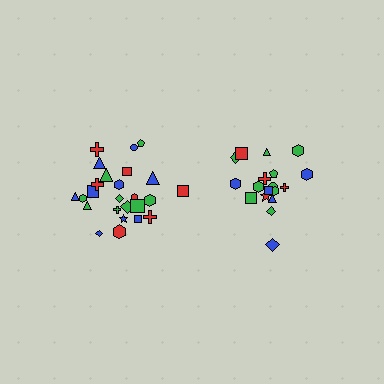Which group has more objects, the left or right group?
The left group.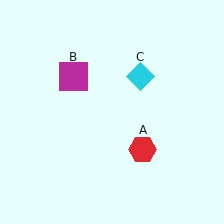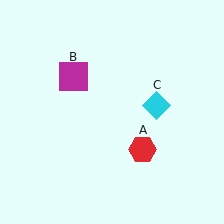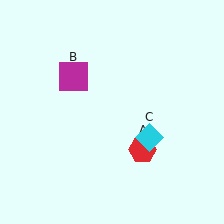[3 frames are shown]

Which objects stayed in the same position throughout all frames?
Red hexagon (object A) and magenta square (object B) remained stationary.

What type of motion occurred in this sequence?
The cyan diamond (object C) rotated clockwise around the center of the scene.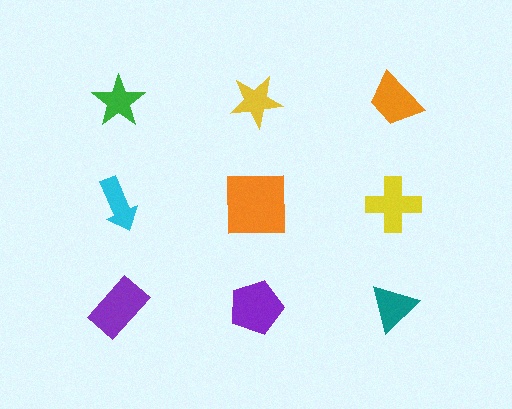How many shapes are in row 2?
3 shapes.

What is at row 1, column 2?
A yellow star.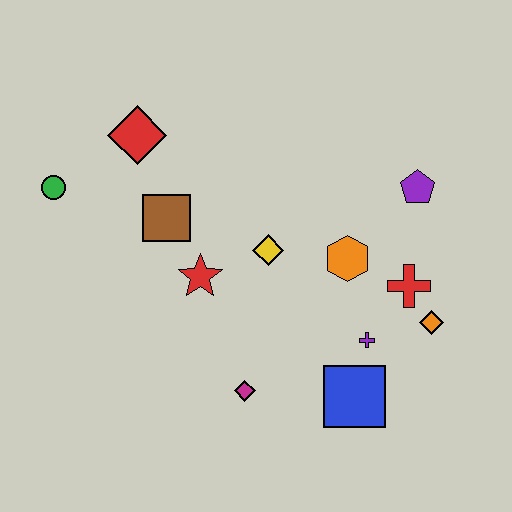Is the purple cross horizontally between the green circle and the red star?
No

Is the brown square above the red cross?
Yes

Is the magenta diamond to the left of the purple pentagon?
Yes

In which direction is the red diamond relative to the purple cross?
The red diamond is to the left of the purple cross.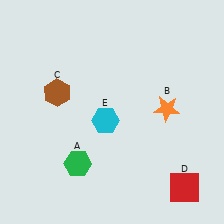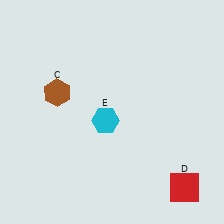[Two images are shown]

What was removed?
The orange star (B), the green hexagon (A) were removed in Image 2.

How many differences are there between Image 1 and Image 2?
There are 2 differences between the two images.